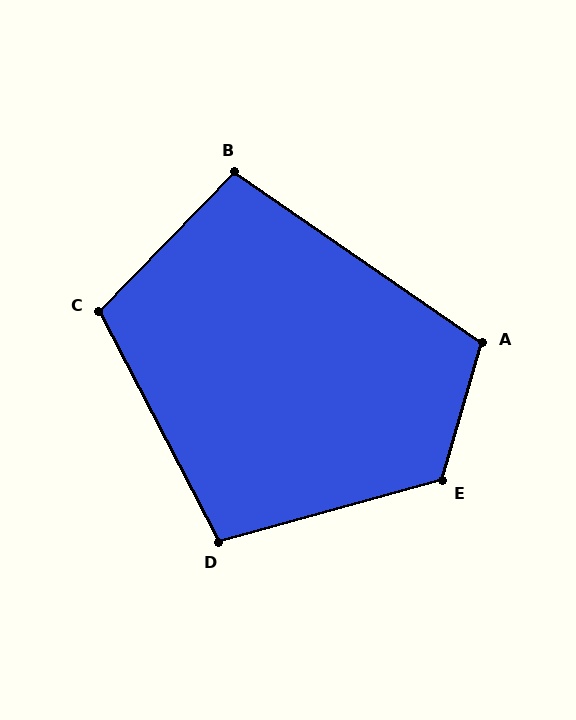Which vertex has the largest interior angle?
E, at approximately 122 degrees.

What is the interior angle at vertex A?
Approximately 108 degrees (obtuse).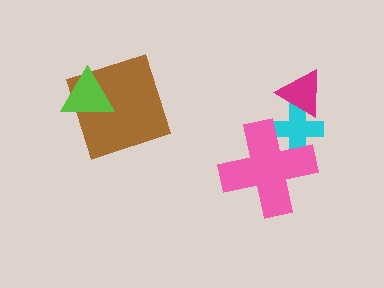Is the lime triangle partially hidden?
No, no other shape covers it.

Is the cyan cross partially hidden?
Yes, it is partially covered by another shape.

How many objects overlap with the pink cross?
1 object overlaps with the pink cross.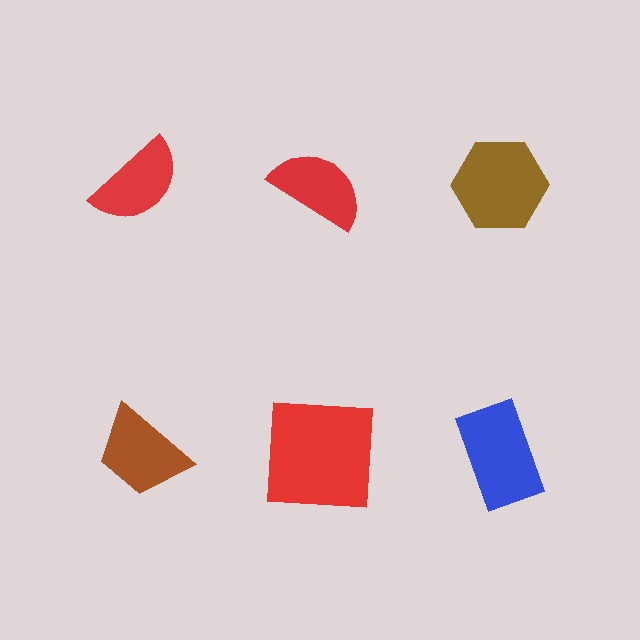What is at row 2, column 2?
A red square.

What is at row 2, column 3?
A blue rectangle.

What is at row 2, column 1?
A brown trapezoid.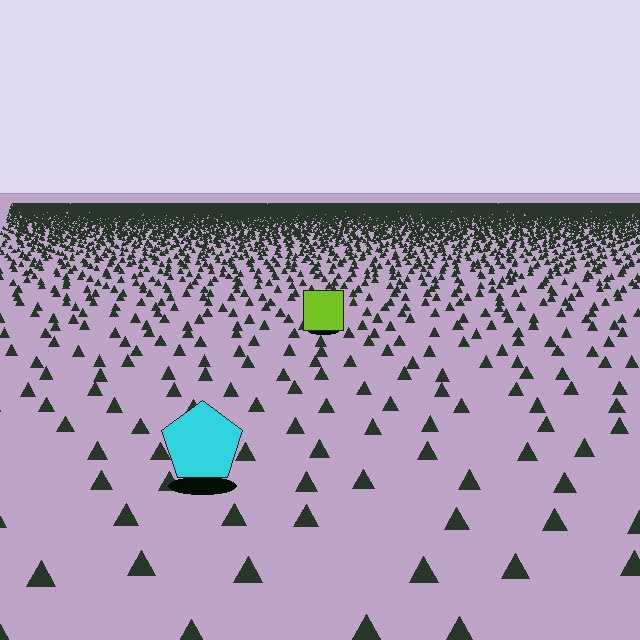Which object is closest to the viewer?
The cyan pentagon is closest. The texture marks near it are larger and more spread out.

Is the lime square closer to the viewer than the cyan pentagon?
No. The cyan pentagon is closer — you can tell from the texture gradient: the ground texture is coarser near it.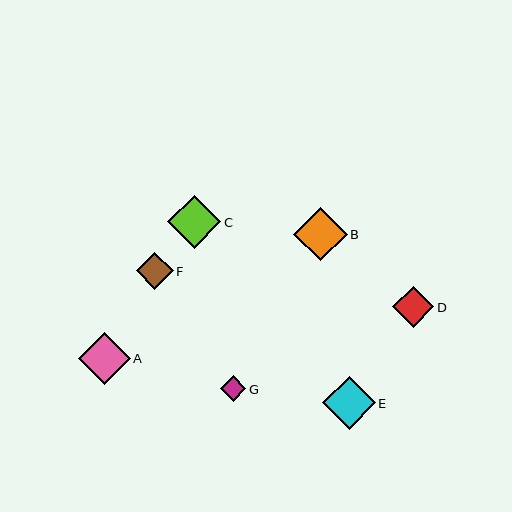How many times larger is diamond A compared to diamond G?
Diamond A is approximately 2.1 times the size of diamond G.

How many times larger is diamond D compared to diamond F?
Diamond D is approximately 1.1 times the size of diamond F.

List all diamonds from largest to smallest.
From largest to smallest: B, C, E, A, D, F, G.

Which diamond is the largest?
Diamond B is the largest with a size of approximately 54 pixels.